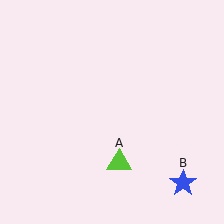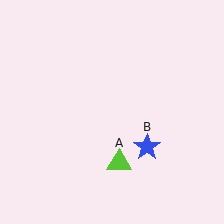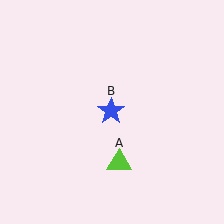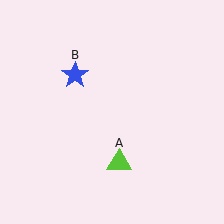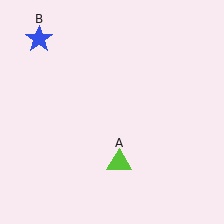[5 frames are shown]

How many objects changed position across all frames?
1 object changed position: blue star (object B).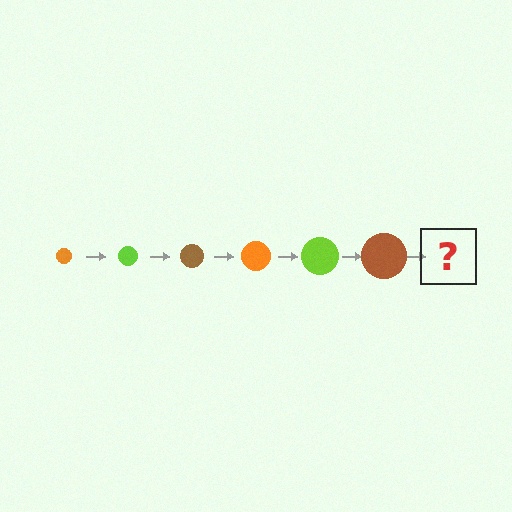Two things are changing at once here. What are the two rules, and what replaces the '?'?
The two rules are that the circle grows larger each step and the color cycles through orange, lime, and brown. The '?' should be an orange circle, larger than the previous one.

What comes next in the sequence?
The next element should be an orange circle, larger than the previous one.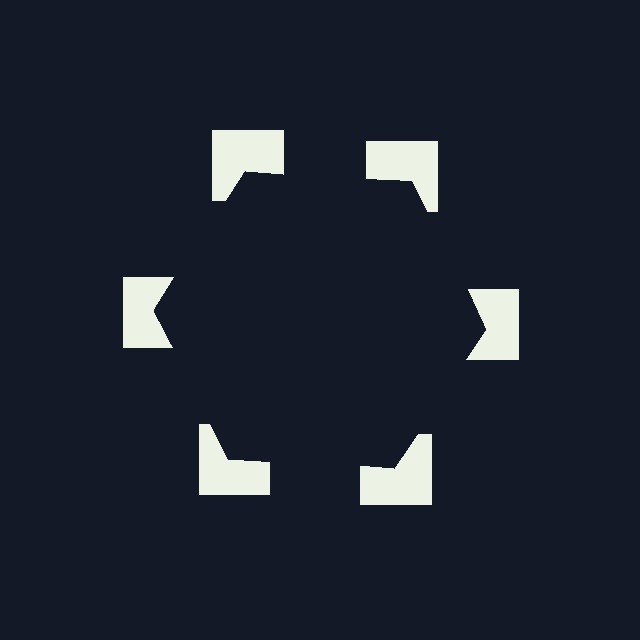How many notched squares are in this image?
There are 6 — one at each vertex of the illusory hexagon.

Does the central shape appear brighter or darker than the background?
It typically appears slightly darker than the background, even though no actual brightness change is drawn.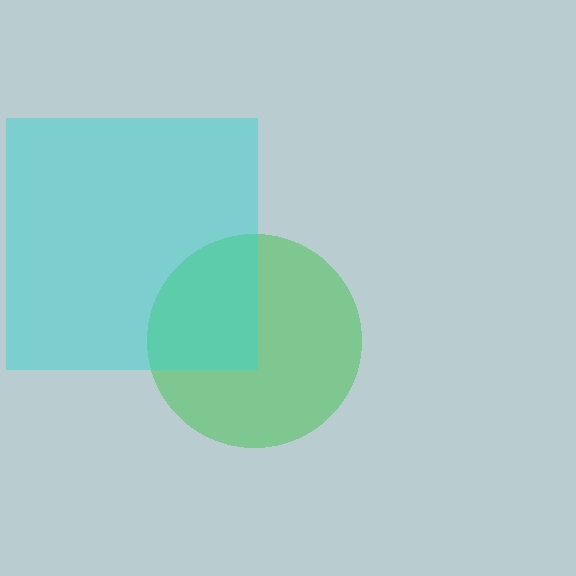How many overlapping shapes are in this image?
There are 2 overlapping shapes in the image.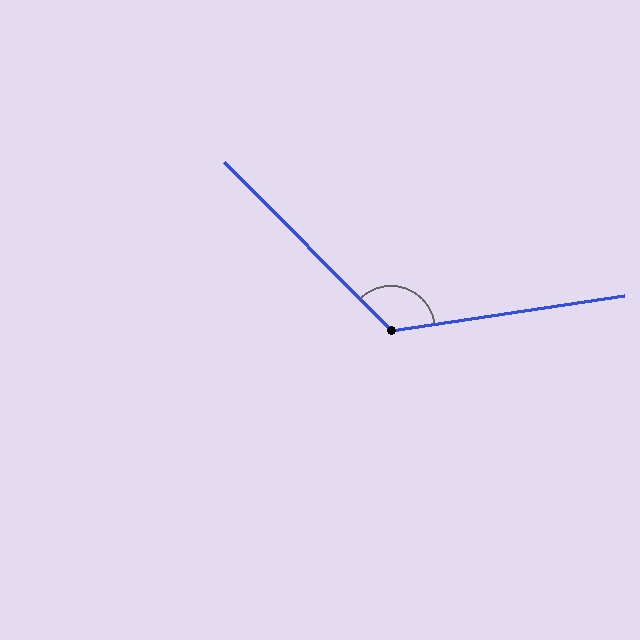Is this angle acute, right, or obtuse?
It is obtuse.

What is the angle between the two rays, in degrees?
Approximately 126 degrees.